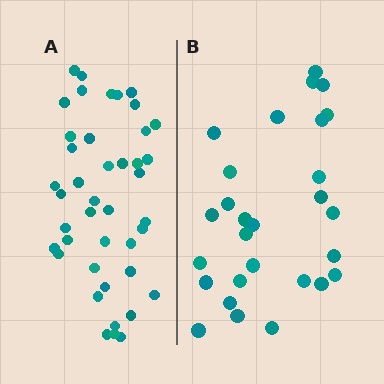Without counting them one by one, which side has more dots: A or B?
Region A (the left region) has more dots.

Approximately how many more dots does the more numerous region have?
Region A has approximately 15 more dots than region B.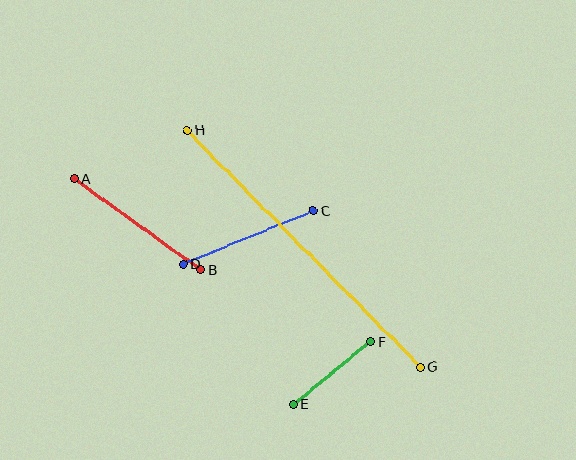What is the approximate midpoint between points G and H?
The midpoint is at approximately (304, 249) pixels.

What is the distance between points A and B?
The distance is approximately 156 pixels.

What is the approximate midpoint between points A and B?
The midpoint is at approximately (137, 224) pixels.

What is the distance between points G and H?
The distance is approximately 332 pixels.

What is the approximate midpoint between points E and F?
The midpoint is at approximately (332, 373) pixels.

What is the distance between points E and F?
The distance is approximately 99 pixels.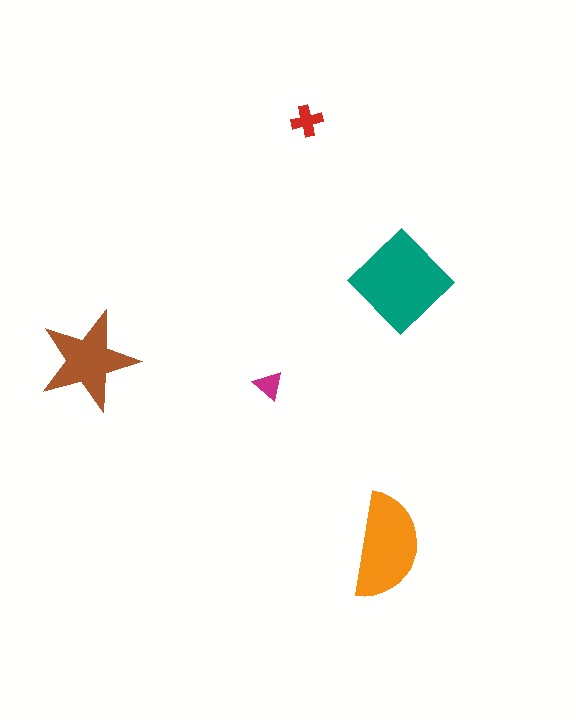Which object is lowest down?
The orange semicircle is bottommost.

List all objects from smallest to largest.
The magenta triangle, the red cross, the brown star, the orange semicircle, the teal diamond.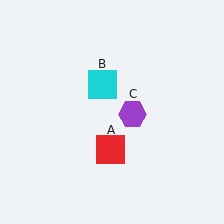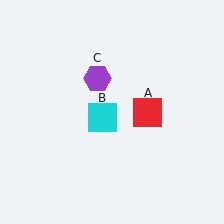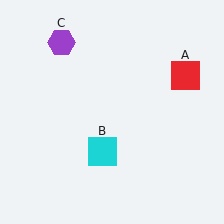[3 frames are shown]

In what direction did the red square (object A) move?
The red square (object A) moved up and to the right.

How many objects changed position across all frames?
3 objects changed position: red square (object A), cyan square (object B), purple hexagon (object C).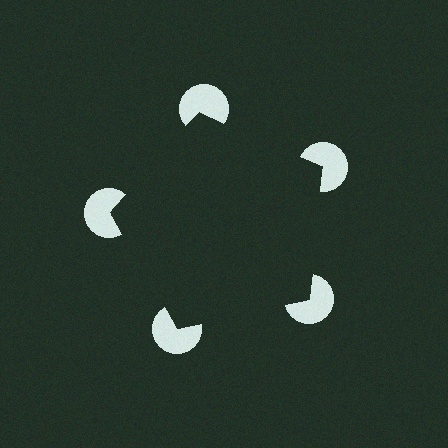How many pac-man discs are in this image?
There are 5 — one at each vertex of the illusory pentagon.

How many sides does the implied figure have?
5 sides.